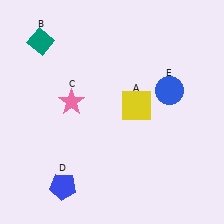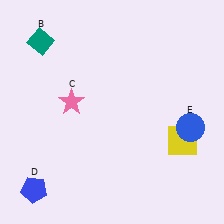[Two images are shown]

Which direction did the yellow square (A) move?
The yellow square (A) moved right.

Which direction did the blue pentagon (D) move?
The blue pentagon (D) moved left.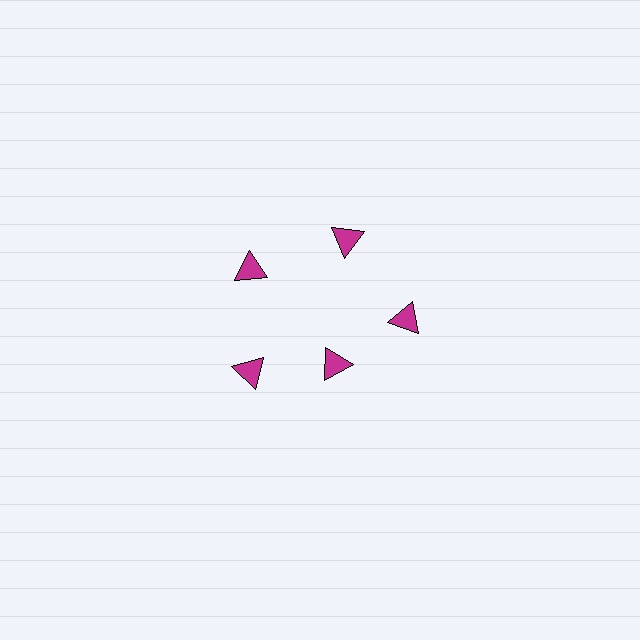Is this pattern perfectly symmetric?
No. The 5 magenta triangles are arranged in a ring, but one element near the 5 o'clock position is pulled inward toward the center, breaking the 5-fold rotational symmetry.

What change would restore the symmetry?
The symmetry would be restored by moving it outward, back onto the ring so that all 5 triangles sit at equal angles and equal distance from the center.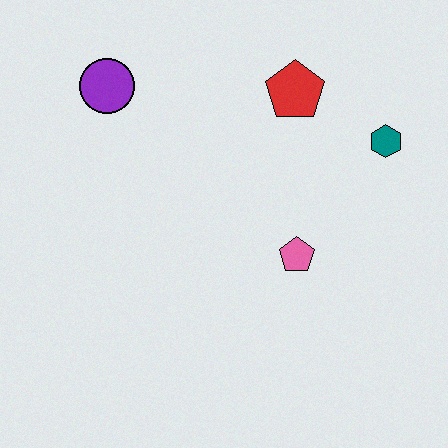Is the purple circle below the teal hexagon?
No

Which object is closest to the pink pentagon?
The teal hexagon is closest to the pink pentagon.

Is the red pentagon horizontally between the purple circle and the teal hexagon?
Yes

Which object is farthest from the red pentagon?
The purple circle is farthest from the red pentagon.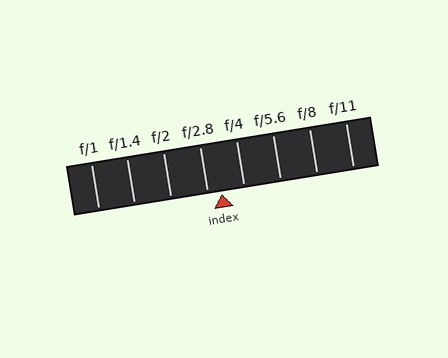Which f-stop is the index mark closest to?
The index mark is closest to f/2.8.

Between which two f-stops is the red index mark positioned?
The index mark is between f/2.8 and f/4.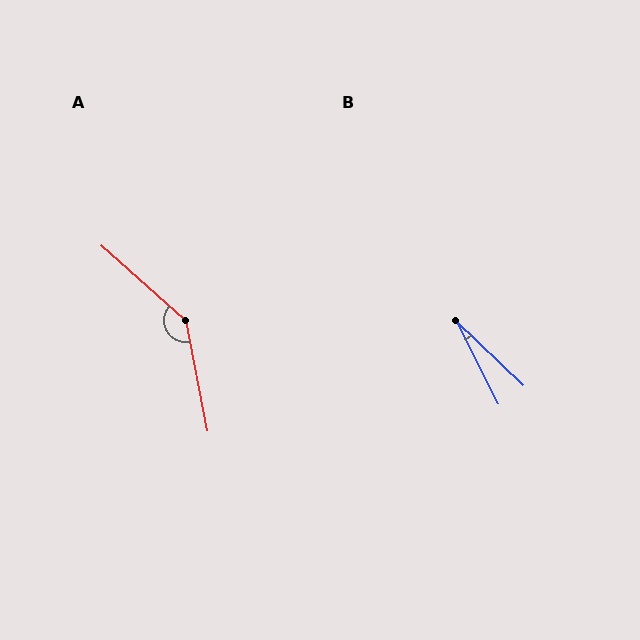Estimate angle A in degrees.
Approximately 143 degrees.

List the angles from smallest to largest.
B (20°), A (143°).